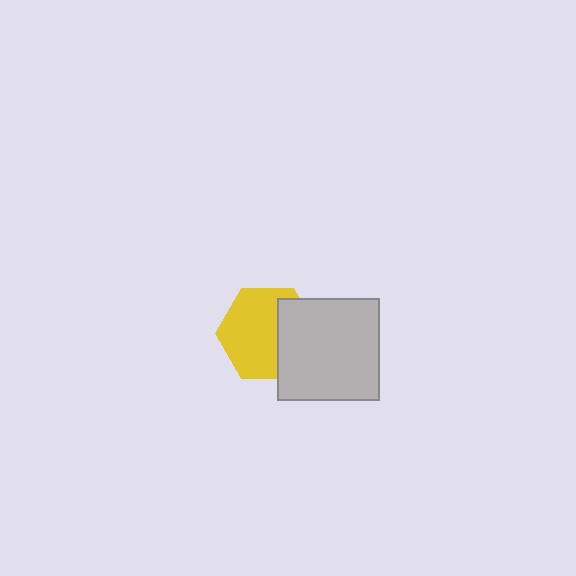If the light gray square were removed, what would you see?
You would see the complete yellow hexagon.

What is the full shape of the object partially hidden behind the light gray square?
The partially hidden object is a yellow hexagon.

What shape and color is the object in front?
The object in front is a light gray square.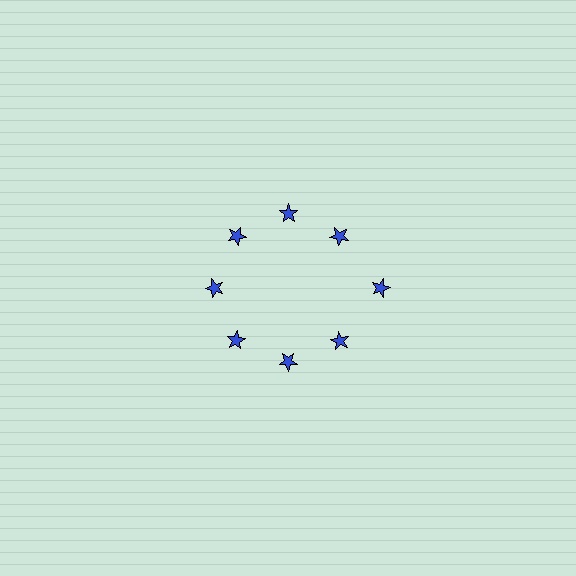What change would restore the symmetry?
The symmetry would be restored by moving it inward, back onto the ring so that all 8 stars sit at equal angles and equal distance from the center.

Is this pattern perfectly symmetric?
No. The 8 blue stars are arranged in a ring, but one element near the 3 o'clock position is pushed outward from the center, breaking the 8-fold rotational symmetry.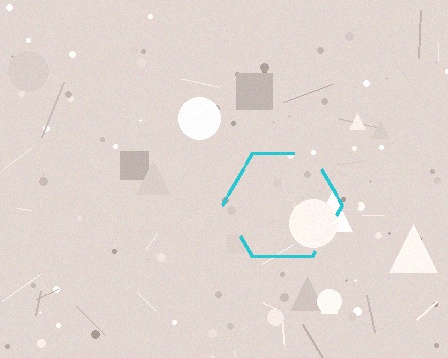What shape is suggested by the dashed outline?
The dashed outline suggests a hexagon.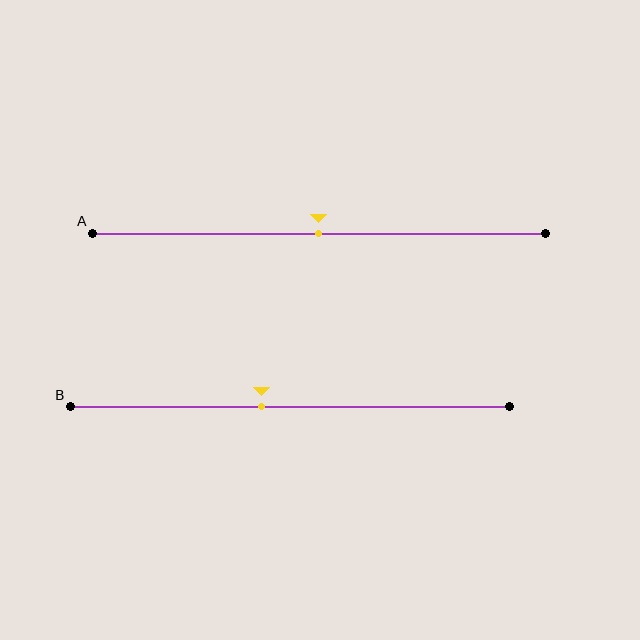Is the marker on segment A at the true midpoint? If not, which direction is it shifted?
Yes, the marker on segment A is at the true midpoint.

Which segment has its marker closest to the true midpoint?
Segment A has its marker closest to the true midpoint.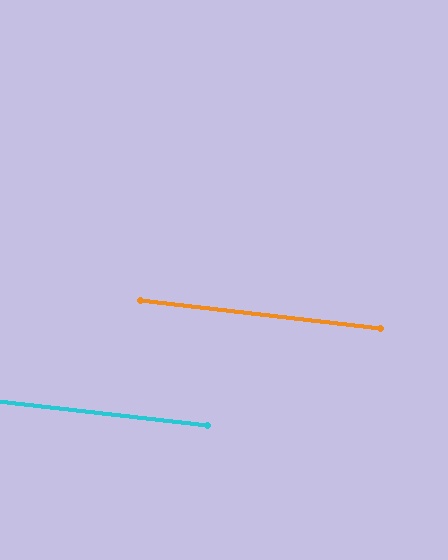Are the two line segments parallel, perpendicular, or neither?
Parallel — their directions differ by only 0.2°.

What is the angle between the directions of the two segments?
Approximately 0 degrees.